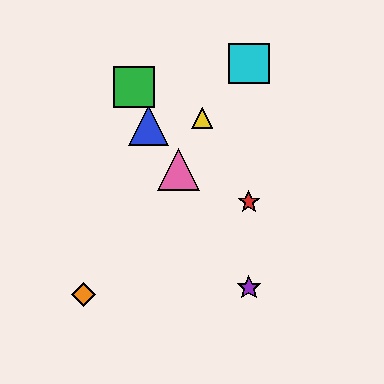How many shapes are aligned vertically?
3 shapes (the red star, the purple star, the cyan square) are aligned vertically.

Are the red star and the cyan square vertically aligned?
Yes, both are at x≈249.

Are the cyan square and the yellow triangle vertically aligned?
No, the cyan square is at x≈249 and the yellow triangle is at x≈202.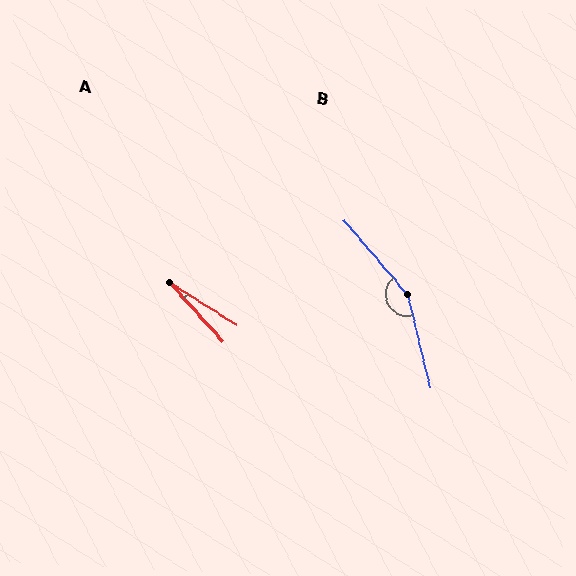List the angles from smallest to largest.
A (16°), B (153°).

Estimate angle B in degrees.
Approximately 153 degrees.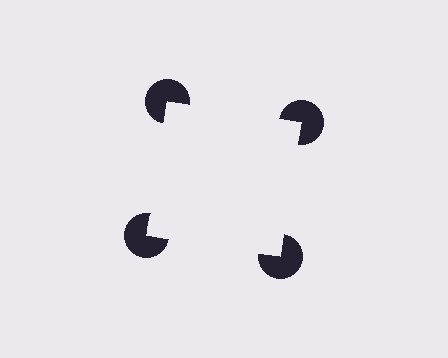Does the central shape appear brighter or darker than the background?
It typically appears slightly brighter than the background, even though no actual brightness change is drawn.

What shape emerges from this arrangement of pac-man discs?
An illusory square — its edges are inferred from the aligned wedge cuts in the pac-man discs, not physically drawn.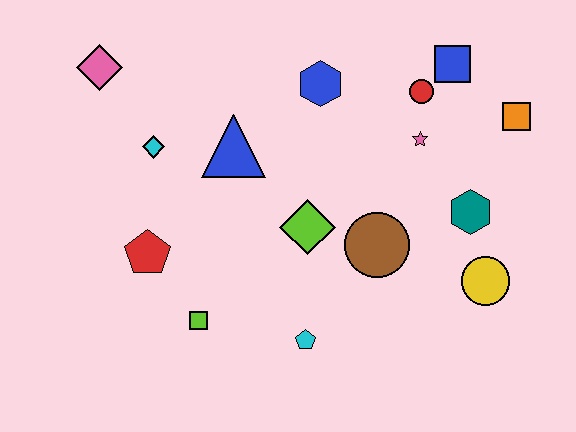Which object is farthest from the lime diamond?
The pink diamond is farthest from the lime diamond.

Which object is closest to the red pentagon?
The lime square is closest to the red pentagon.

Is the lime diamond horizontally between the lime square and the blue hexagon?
Yes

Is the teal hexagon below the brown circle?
No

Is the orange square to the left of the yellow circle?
No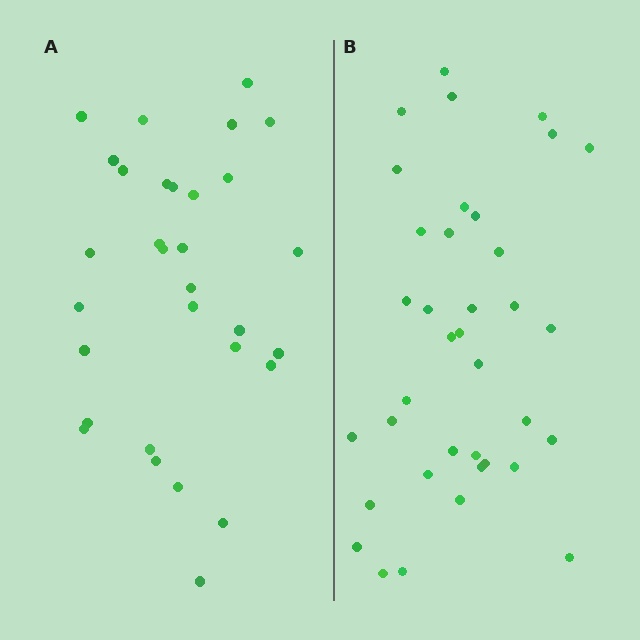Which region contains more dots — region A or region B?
Region B (the right region) has more dots.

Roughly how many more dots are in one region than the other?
Region B has about 6 more dots than region A.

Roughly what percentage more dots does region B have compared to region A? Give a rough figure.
About 20% more.